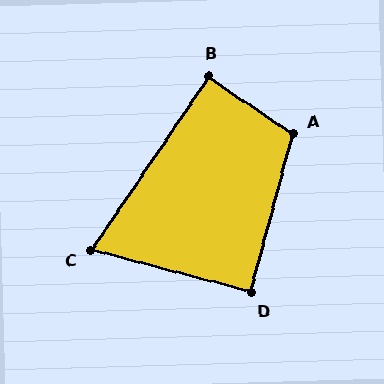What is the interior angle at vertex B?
Approximately 90 degrees (approximately right).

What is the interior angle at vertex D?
Approximately 90 degrees (approximately right).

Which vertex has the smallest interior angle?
C, at approximately 71 degrees.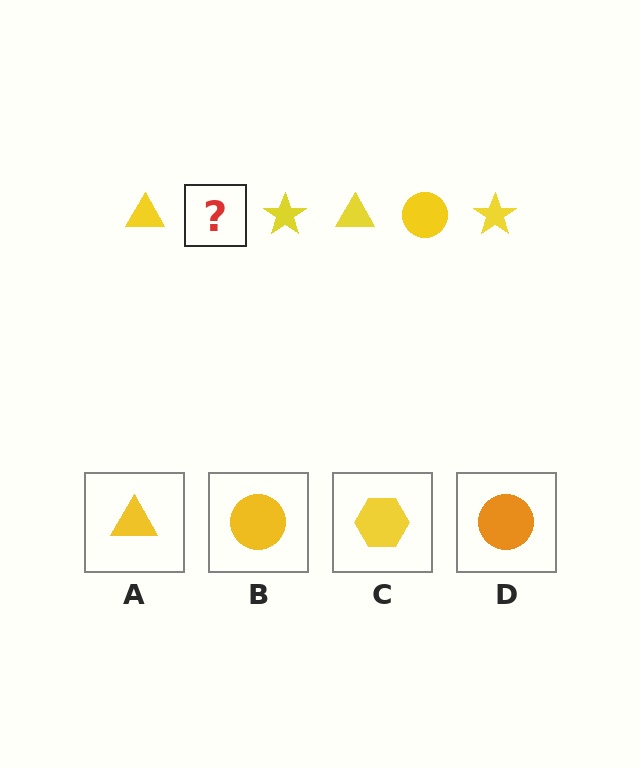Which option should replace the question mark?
Option B.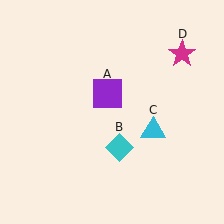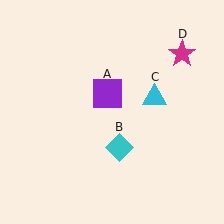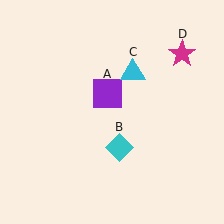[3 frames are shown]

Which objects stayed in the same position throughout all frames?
Purple square (object A) and cyan diamond (object B) and magenta star (object D) remained stationary.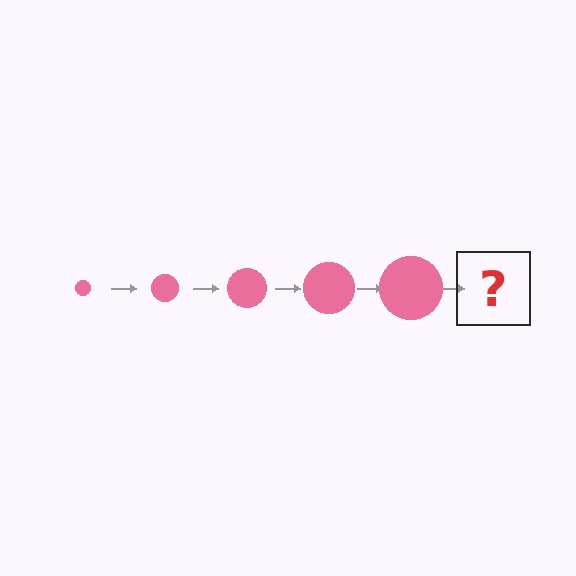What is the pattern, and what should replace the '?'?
The pattern is that the circle gets progressively larger each step. The '?' should be a pink circle, larger than the previous one.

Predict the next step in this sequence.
The next step is a pink circle, larger than the previous one.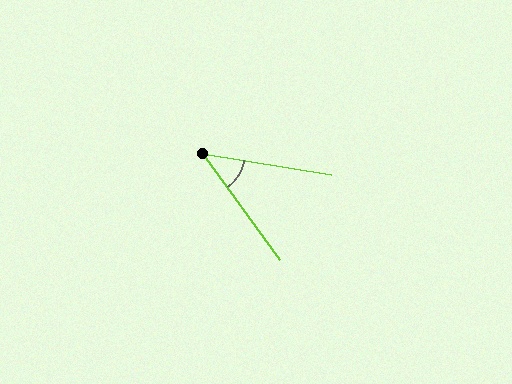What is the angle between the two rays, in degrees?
Approximately 45 degrees.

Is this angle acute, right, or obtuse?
It is acute.